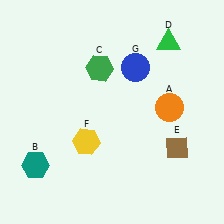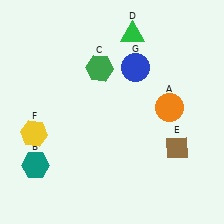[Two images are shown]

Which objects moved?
The objects that moved are: the green triangle (D), the yellow hexagon (F).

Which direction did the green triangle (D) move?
The green triangle (D) moved left.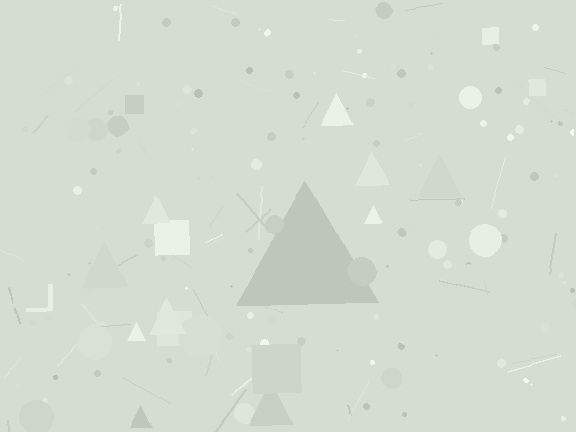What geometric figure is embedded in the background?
A triangle is embedded in the background.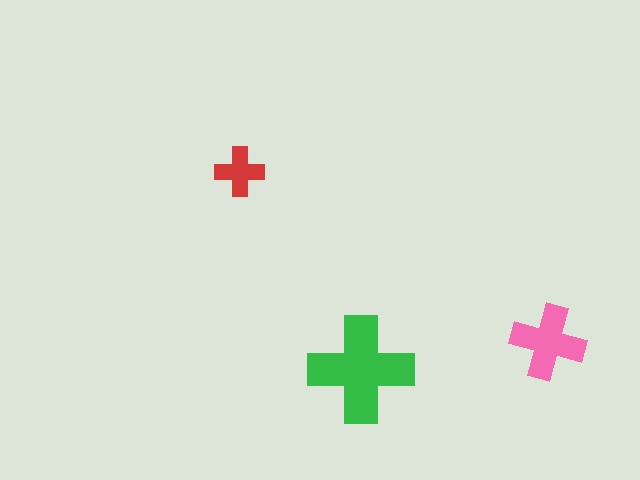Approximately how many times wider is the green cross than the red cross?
About 2 times wider.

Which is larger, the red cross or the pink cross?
The pink one.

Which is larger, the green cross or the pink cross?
The green one.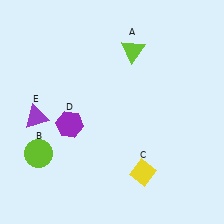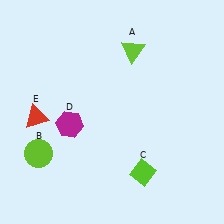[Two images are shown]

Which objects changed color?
C changed from yellow to lime. D changed from purple to magenta. E changed from purple to red.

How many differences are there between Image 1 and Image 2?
There are 3 differences between the two images.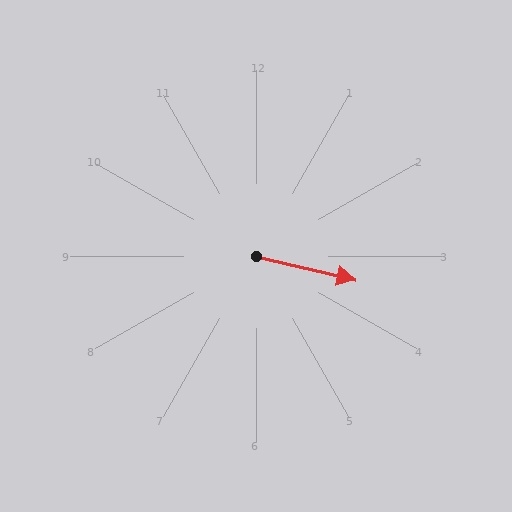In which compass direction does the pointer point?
East.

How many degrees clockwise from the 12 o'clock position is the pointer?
Approximately 103 degrees.